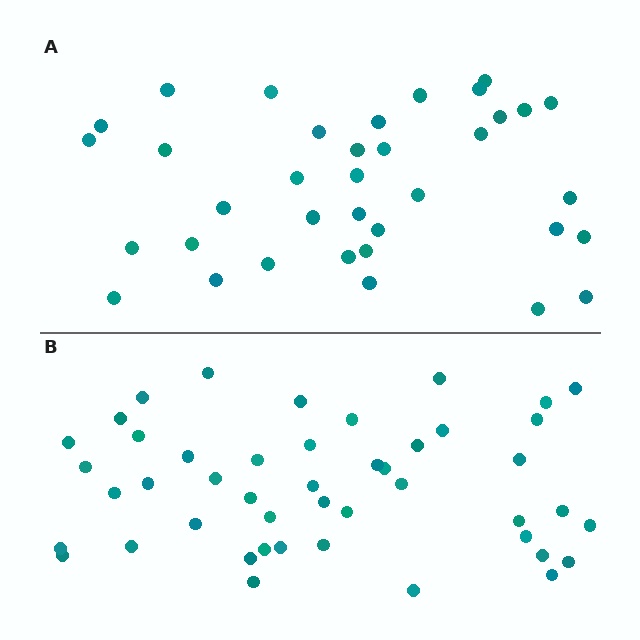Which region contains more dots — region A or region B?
Region B (the bottom region) has more dots.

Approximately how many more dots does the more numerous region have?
Region B has roughly 10 or so more dots than region A.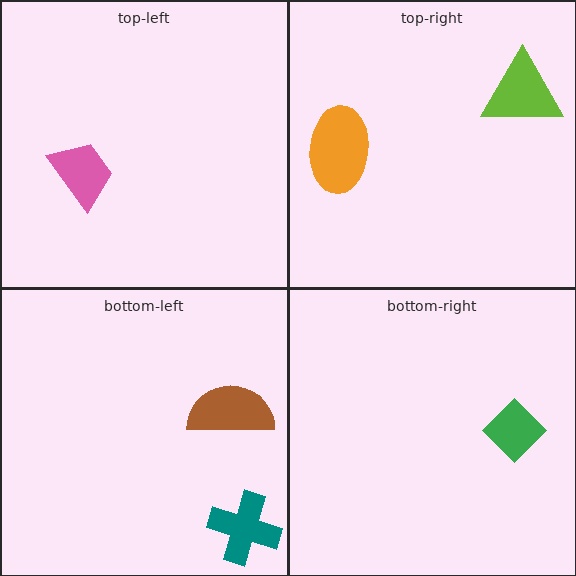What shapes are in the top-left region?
The pink trapezoid.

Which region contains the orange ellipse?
The top-right region.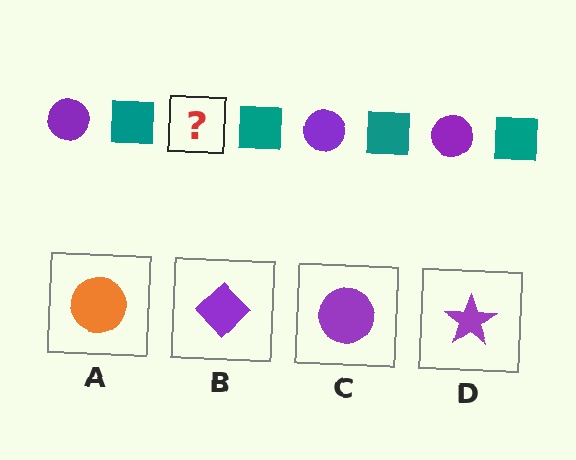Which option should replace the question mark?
Option C.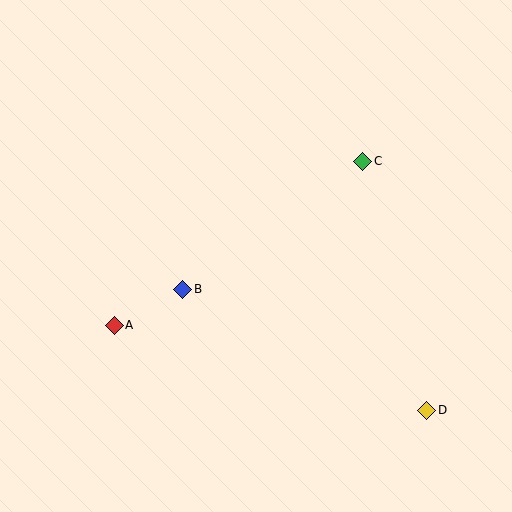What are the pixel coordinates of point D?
Point D is at (427, 410).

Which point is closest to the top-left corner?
Point B is closest to the top-left corner.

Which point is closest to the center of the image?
Point B at (183, 289) is closest to the center.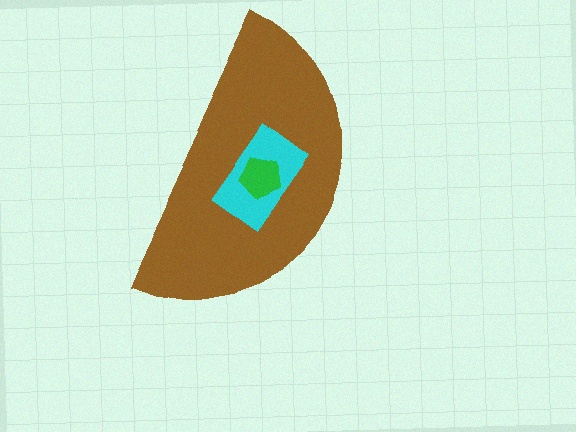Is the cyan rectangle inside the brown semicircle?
Yes.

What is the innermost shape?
The green pentagon.